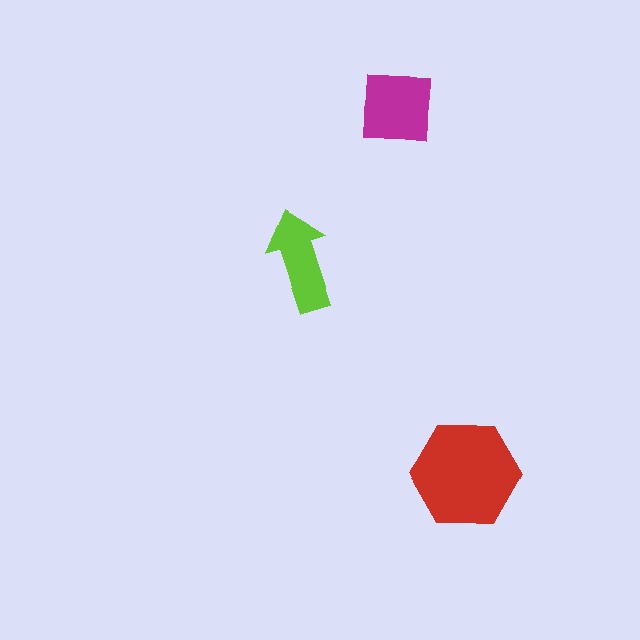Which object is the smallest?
The lime arrow.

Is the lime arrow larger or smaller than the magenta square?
Smaller.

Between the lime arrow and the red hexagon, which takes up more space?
The red hexagon.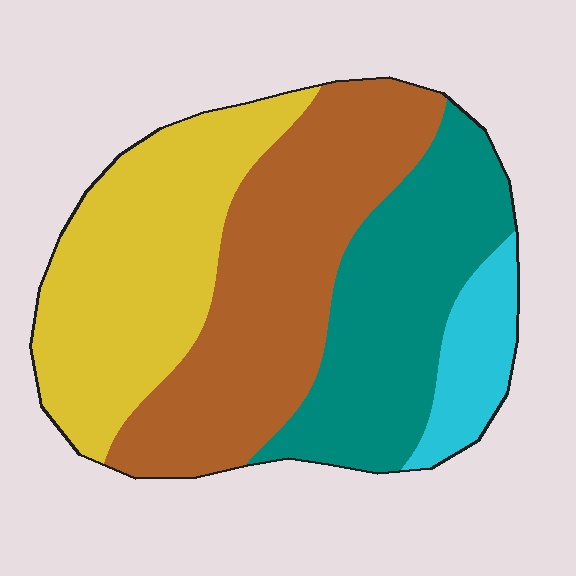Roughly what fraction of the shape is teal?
Teal covers about 25% of the shape.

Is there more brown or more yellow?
Brown.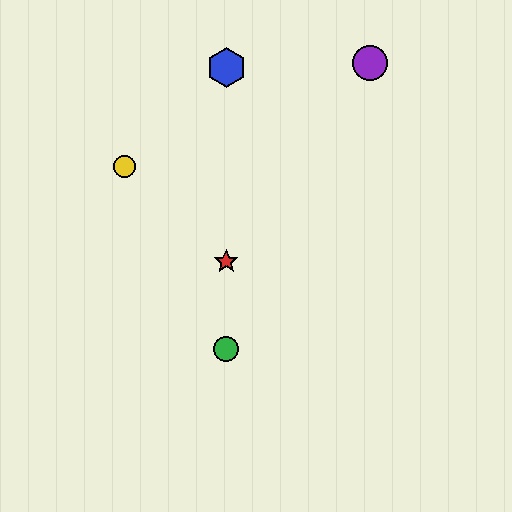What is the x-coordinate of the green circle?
The green circle is at x≈226.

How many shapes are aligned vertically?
3 shapes (the red star, the blue hexagon, the green circle) are aligned vertically.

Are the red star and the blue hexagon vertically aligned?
Yes, both are at x≈226.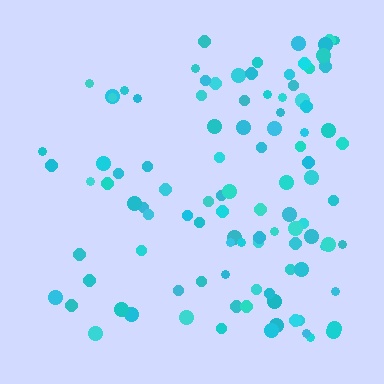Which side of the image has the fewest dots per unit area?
The left.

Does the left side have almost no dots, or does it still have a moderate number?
Still a moderate number, just noticeably fewer than the right.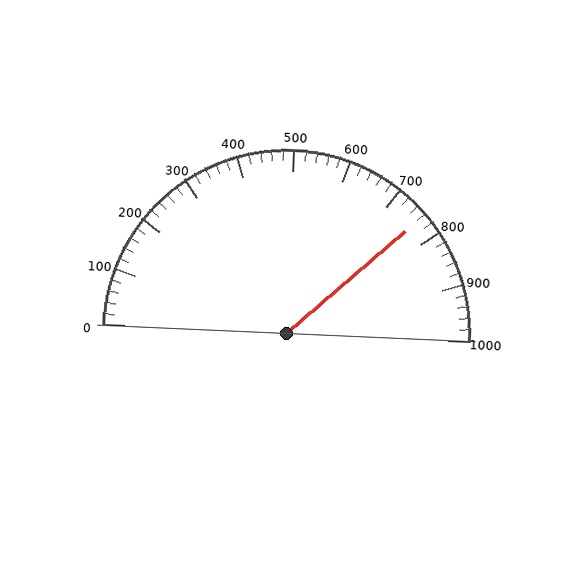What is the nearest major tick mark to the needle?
The nearest major tick mark is 800.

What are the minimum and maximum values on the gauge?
The gauge ranges from 0 to 1000.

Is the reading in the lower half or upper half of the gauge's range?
The reading is in the upper half of the range (0 to 1000).